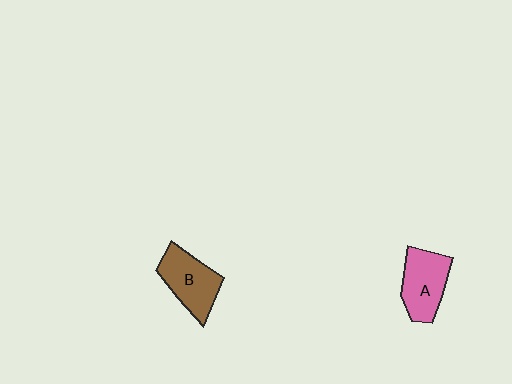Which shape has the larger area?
Shape B (brown).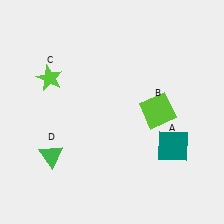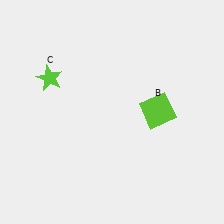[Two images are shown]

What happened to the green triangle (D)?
The green triangle (D) was removed in Image 2. It was in the bottom-left area of Image 1.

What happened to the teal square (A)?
The teal square (A) was removed in Image 2. It was in the bottom-right area of Image 1.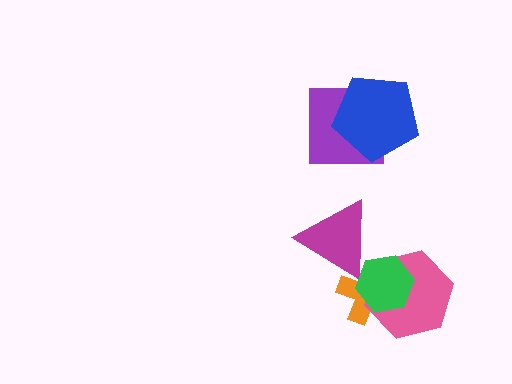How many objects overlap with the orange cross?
3 objects overlap with the orange cross.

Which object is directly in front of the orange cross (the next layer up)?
The pink hexagon is directly in front of the orange cross.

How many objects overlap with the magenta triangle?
2 objects overlap with the magenta triangle.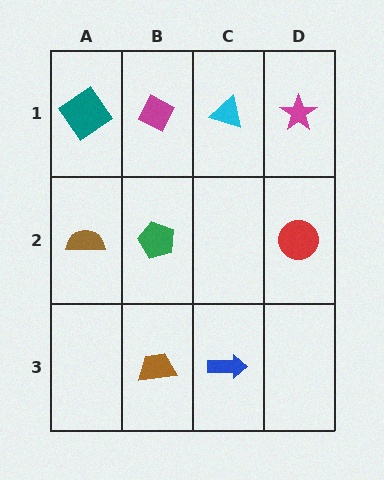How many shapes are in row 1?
4 shapes.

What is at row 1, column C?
A cyan triangle.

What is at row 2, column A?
A brown semicircle.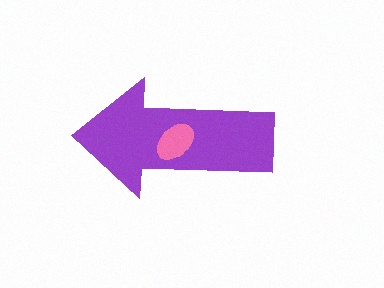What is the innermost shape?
The pink ellipse.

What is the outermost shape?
The purple arrow.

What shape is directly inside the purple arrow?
The pink ellipse.